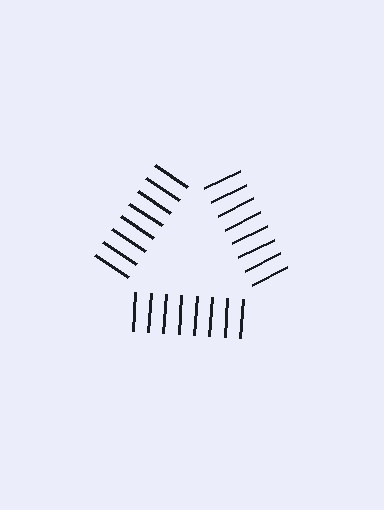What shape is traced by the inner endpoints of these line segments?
An illusory triangle — the line segments terminate on its edges but no continuous stroke is drawn.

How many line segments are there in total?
24 — 8 along each of the 3 edges.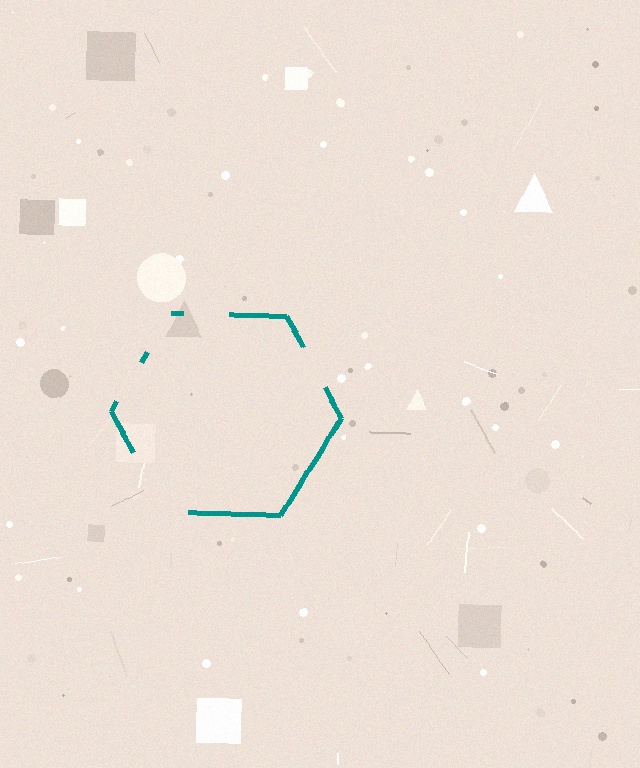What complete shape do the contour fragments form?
The contour fragments form a hexagon.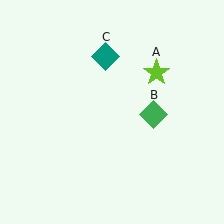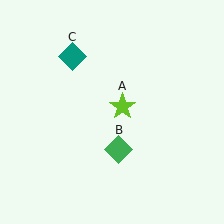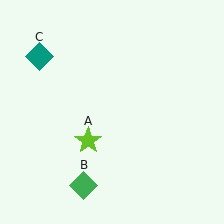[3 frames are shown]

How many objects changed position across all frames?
3 objects changed position: lime star (object A), green diamond (object B), teal diamond (object C).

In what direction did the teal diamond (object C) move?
The teal diamond (object C) moved left.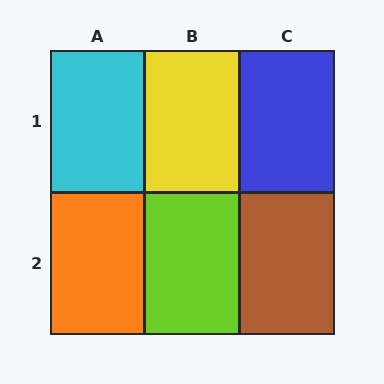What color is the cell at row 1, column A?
Cyan.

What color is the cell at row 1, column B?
Yellow.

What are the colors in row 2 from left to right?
Orange, lime, brown.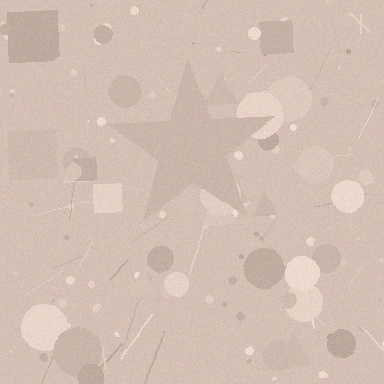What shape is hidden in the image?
A star is hidden in the image.